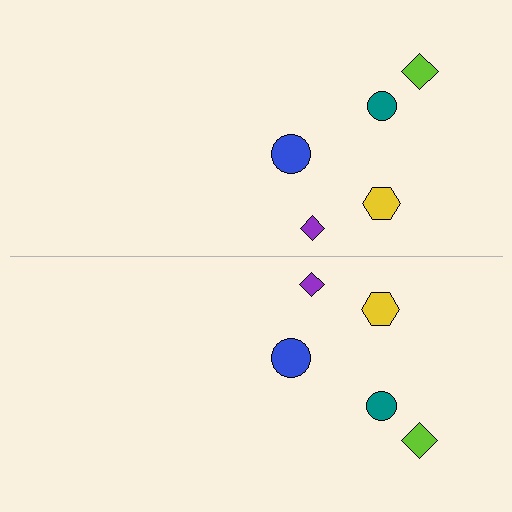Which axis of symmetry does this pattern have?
The pattern has a horizontal axis of symmetry running through the center of the image.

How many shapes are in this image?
There are 10 shapes in this image.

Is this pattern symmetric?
Yes, this pattern has bilateral (reflection) symmetry.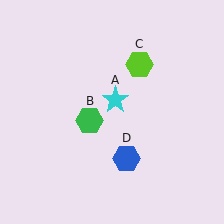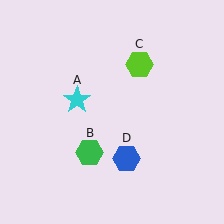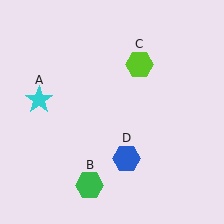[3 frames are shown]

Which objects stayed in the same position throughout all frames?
Lime hexagon (object C) and blue hexagon (object D) remained stationary.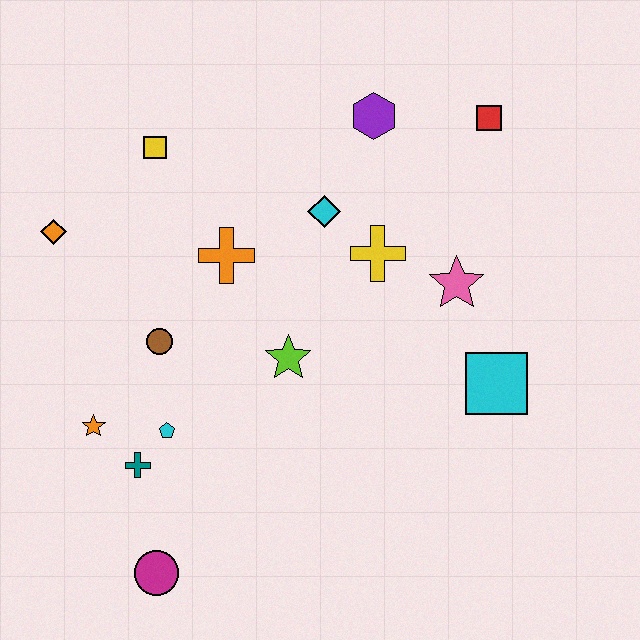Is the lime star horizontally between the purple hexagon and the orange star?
Yes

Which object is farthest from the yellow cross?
The magenta circle is farthest from the yellow cross.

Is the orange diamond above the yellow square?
No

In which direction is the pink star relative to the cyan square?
The pink star is above the cyan square.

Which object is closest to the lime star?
The orange cross is closest to the lime star.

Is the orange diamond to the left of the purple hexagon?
Yes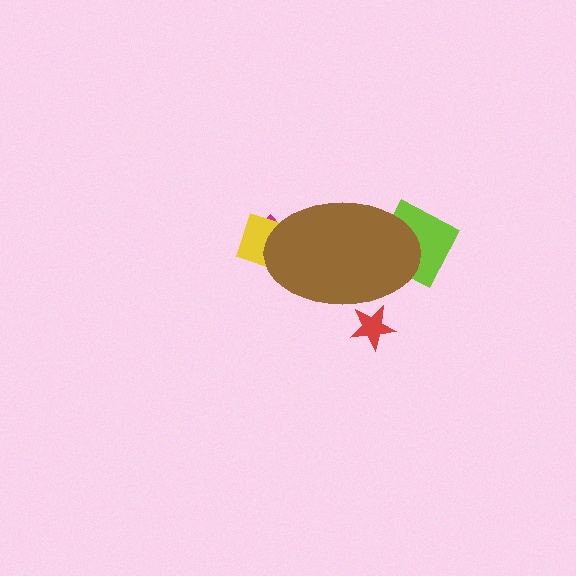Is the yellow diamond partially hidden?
Yes, the yellow diamond is partially hidden behind the brown ellipse.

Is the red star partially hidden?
Yes, the red star is partially hidden behind the brown ellipse.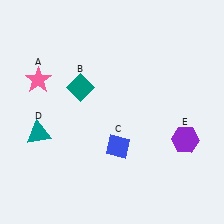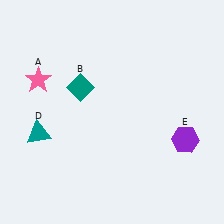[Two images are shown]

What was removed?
The blue diamond (C) was removed in Image 2.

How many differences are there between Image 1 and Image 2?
There is 1 difference between the two images.